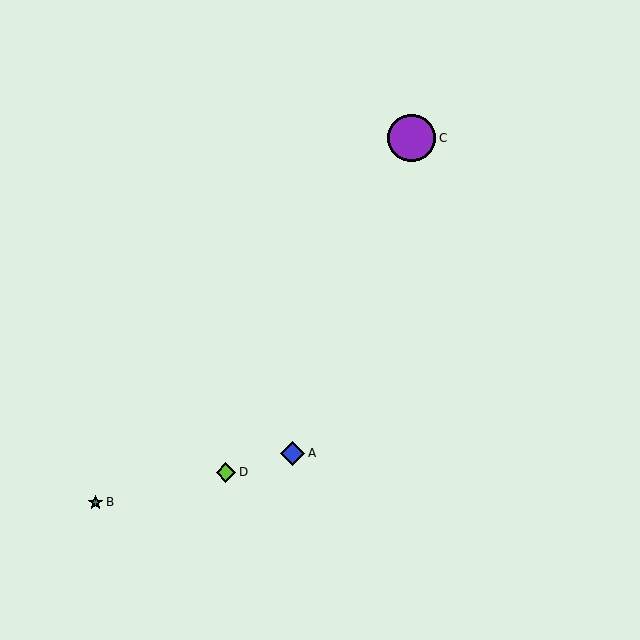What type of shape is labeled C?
Shape C is a purple circle.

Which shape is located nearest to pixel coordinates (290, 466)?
The blue diamond (labeled A) at (293, 453) is nearest to that location.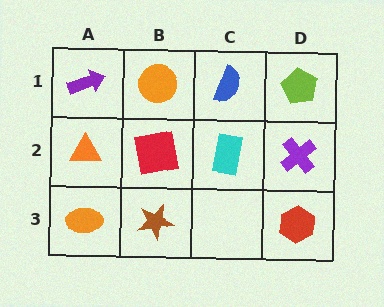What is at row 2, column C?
A cyan rectangle.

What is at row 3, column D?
A red hexagon.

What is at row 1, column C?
A blue semicircle.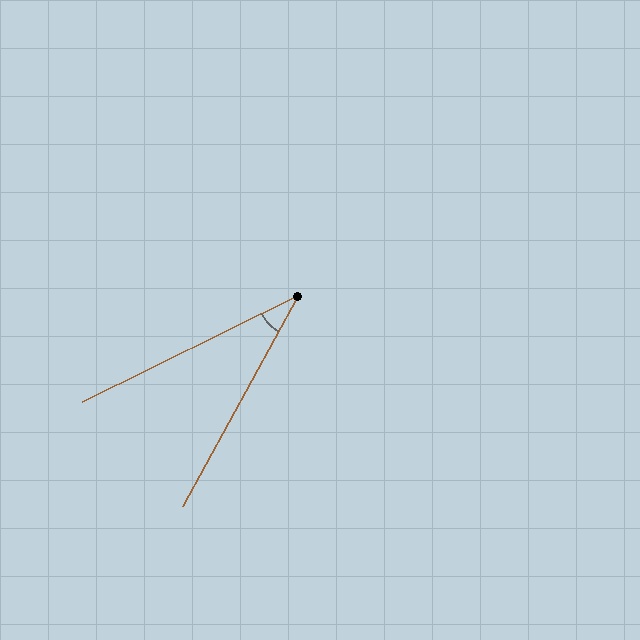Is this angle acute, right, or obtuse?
It is acute.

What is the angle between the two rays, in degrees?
Approximately 35 degrees.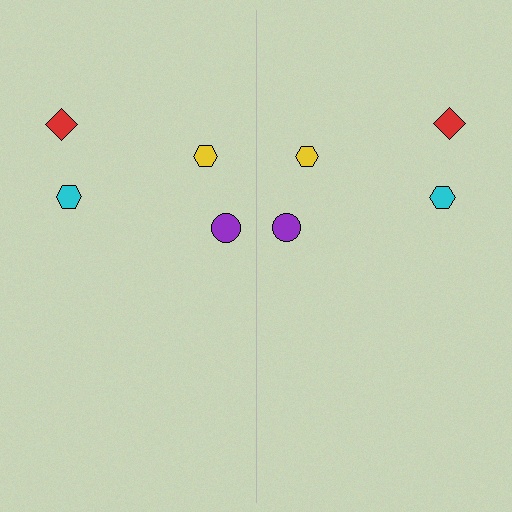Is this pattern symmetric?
Yes, this pattern has bilateral (reflection) symmetry.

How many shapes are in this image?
There are 8 shapes in this image.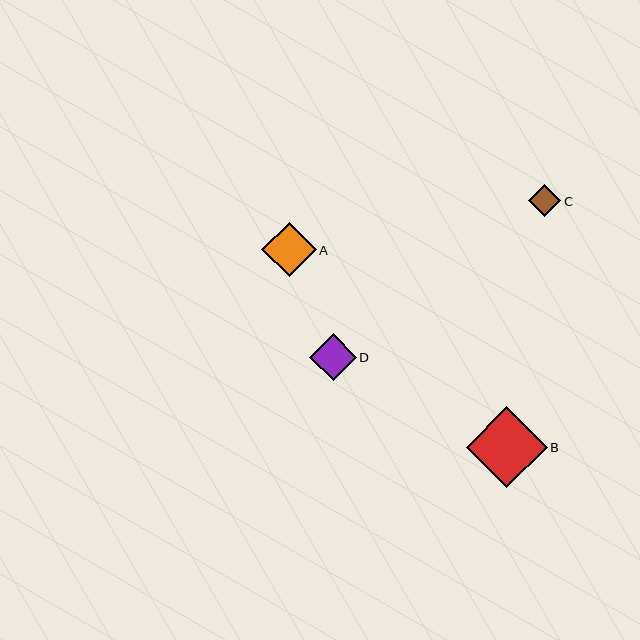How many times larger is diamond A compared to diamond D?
Diamond A is approximately 1.2 times the size of diamond D.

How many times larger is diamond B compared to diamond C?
Diamond B is approximately 2.5 times the size of diamond C.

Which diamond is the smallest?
Diamond C is the smallest with a size of approximately 32 pixels.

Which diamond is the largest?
Diamond B is the largest with a size of approximately 81 pixels.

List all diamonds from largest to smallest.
From largest to smallest: B, A, D, C.